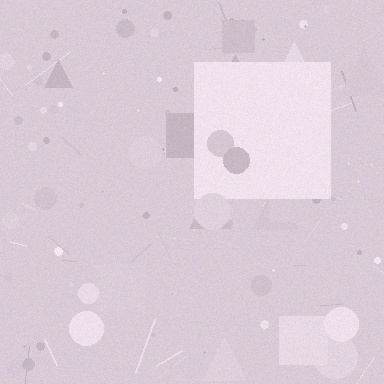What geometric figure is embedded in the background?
A square is embedded in the background.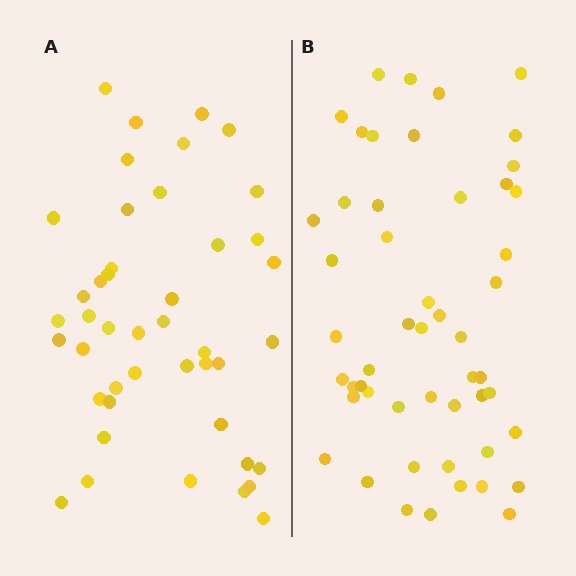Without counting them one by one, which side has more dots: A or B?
Region B (the right region) has more dots.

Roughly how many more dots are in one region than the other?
Region B has roughly 8 or so more dots than region A.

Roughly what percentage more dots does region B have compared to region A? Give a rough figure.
About 15% more.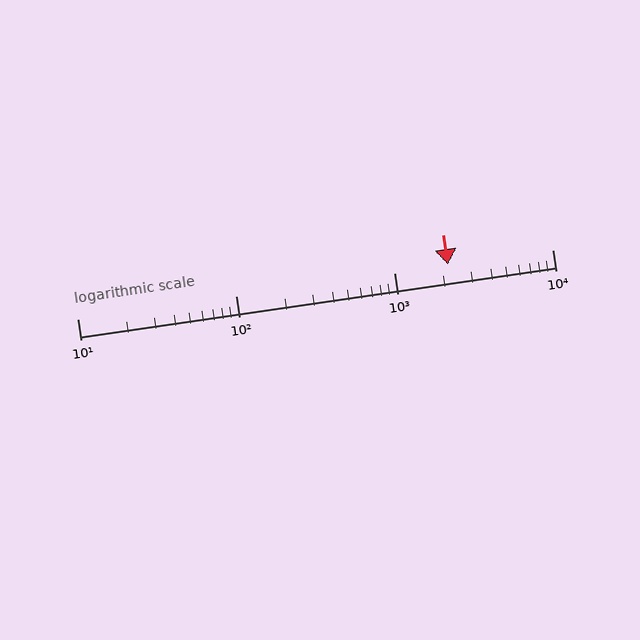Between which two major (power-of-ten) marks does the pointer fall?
The pointer is between 1000 and 10000.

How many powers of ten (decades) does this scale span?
The scale spans 3 decades, from 10 to 10000.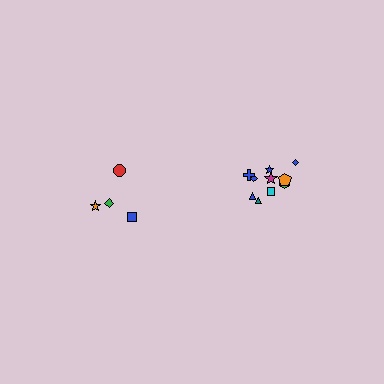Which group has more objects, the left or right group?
The right group.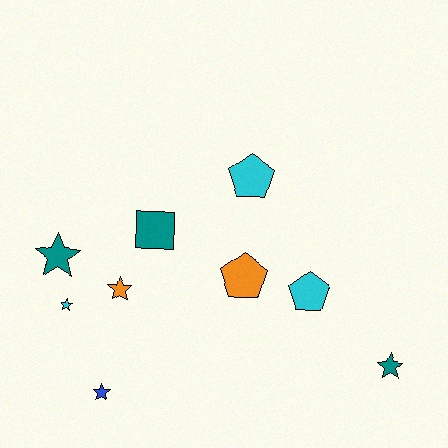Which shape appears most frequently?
Star, with 5 objects.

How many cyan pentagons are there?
There are 2 cyan pentagons.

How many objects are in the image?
There are 9 objects.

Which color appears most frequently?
Teal, with 3 objects.